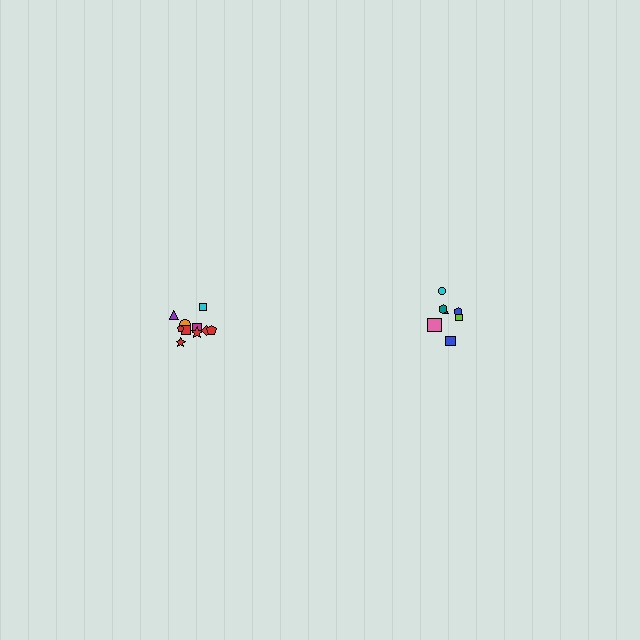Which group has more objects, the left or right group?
The left group.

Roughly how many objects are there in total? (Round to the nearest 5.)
Roughly 20 objects in total.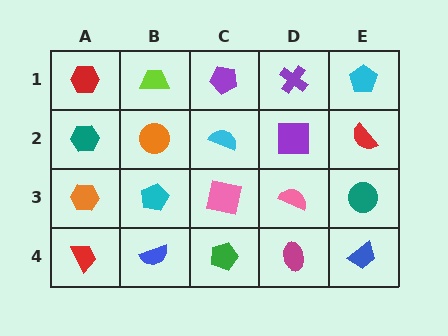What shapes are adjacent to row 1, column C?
A cyan semicircle (row 2, column C), a lime trapezoid (row 1, column B), a purple cross (row 1, column D).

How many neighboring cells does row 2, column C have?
4.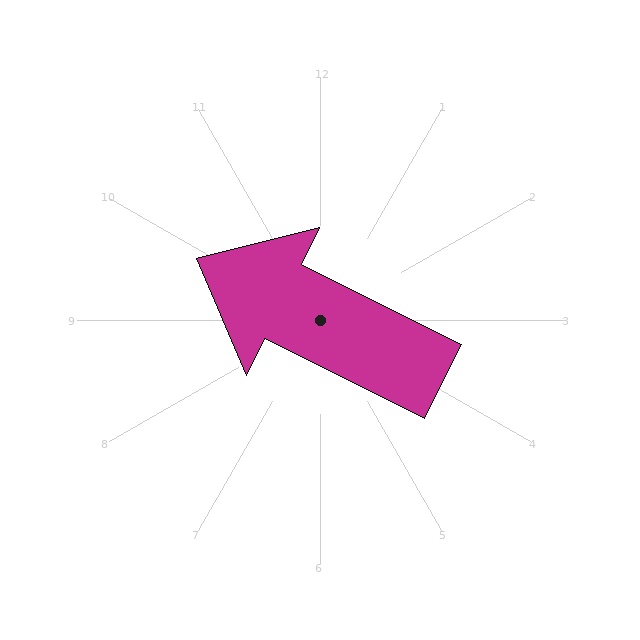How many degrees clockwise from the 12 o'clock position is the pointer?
Approximately 297 degrees.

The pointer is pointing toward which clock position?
Roughly 10 o'clock.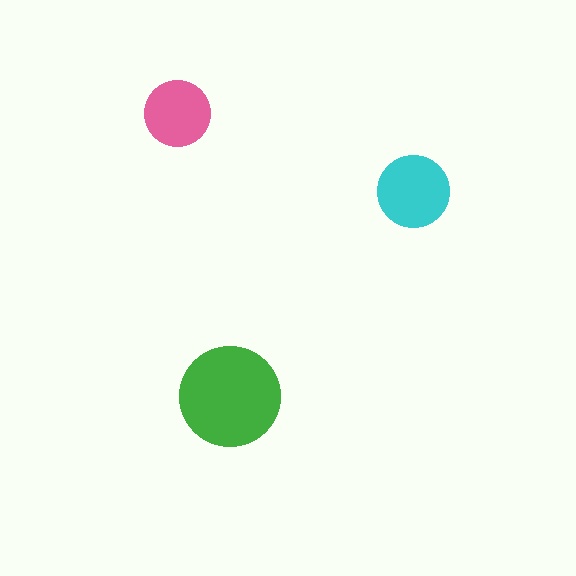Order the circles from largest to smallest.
the green one, the cyan one, the pink one.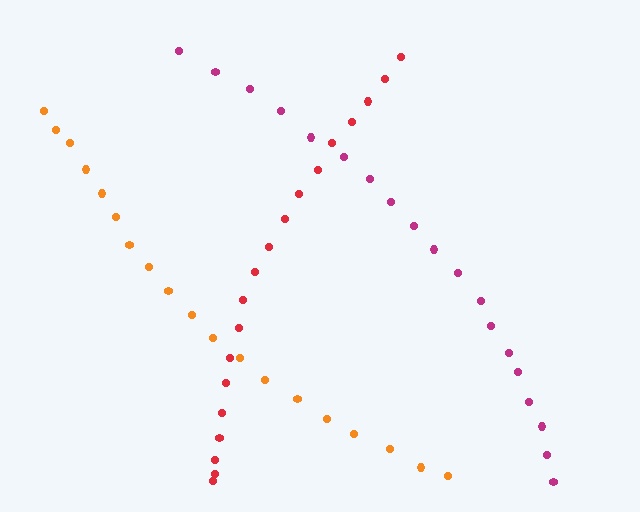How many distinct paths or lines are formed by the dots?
There are 3 distinct paths.